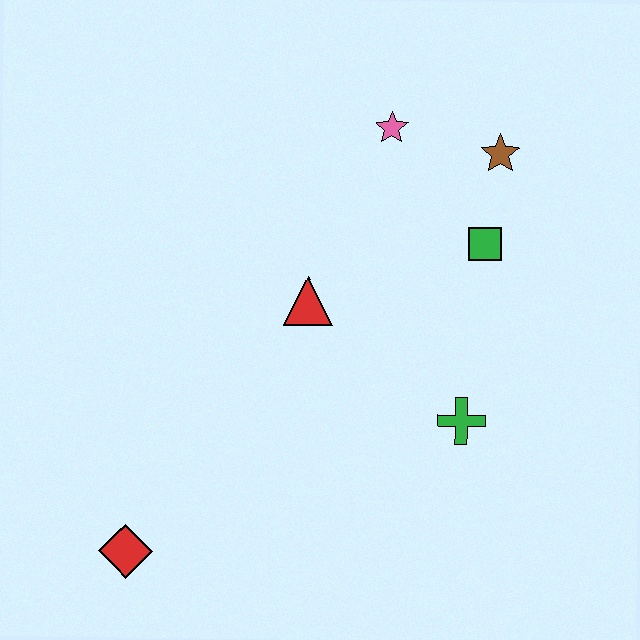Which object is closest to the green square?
The brown star is closest to the green square.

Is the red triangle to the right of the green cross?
No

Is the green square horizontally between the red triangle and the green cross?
No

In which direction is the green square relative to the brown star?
The green square is below the brown star.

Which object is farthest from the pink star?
The red diamond is farthest from the pink star.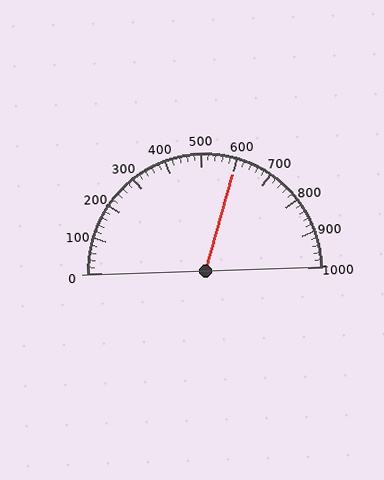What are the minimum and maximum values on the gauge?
The gauge ranges from 0 to 1000.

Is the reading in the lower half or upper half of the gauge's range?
The reading is in the upper half of the range (0 to 1000).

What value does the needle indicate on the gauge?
The needle indicates approximately 600.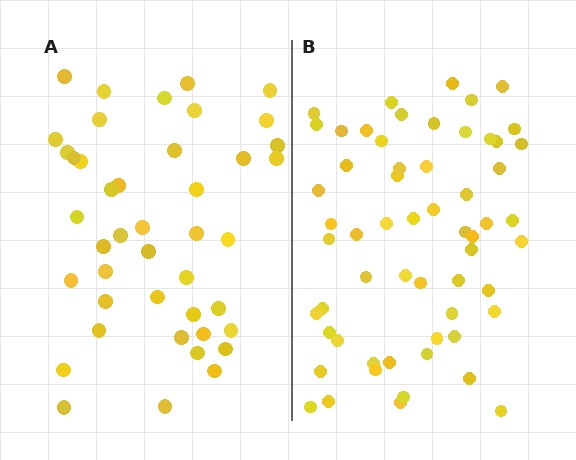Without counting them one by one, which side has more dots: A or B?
Region B (the right region) has more dots.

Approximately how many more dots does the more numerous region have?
Region B has approximately 15 more dots than region A.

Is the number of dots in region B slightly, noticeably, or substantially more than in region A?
Region B has noticeably more, but not dramatically so. The ratio is roughly 1.4 to 1.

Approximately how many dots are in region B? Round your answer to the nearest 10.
About 60 dots. (The exact count is 59, which rounds to 60.)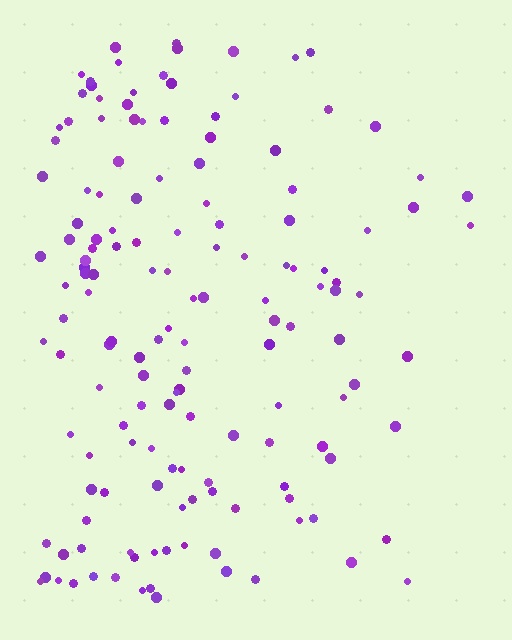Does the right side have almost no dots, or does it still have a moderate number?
Still a moderate number, just noticeably fewer than the left.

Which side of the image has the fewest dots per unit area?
The right.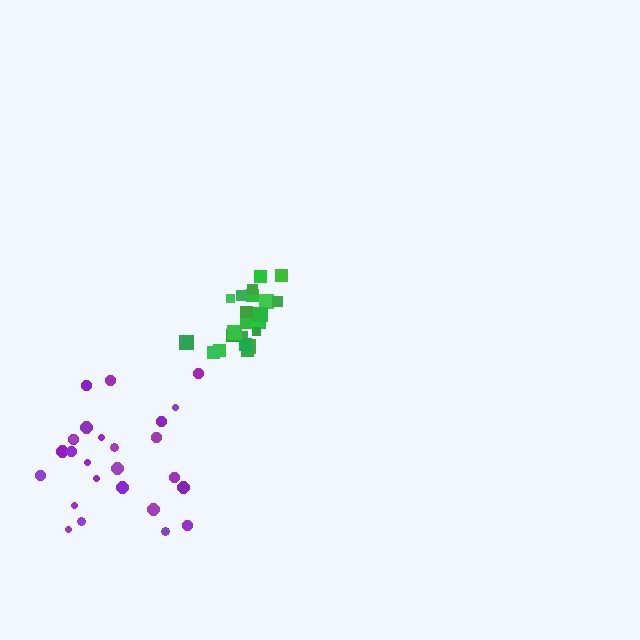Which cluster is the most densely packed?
Green.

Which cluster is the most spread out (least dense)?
Purple.